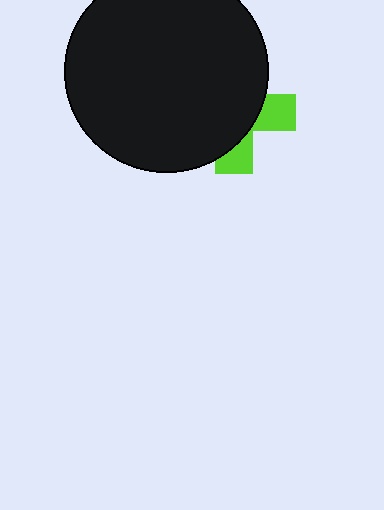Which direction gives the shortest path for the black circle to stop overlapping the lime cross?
Moving left gives the shortest separation.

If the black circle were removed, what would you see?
You would see the complete lime cross.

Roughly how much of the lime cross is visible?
A small part of it is visible (roughly 31%).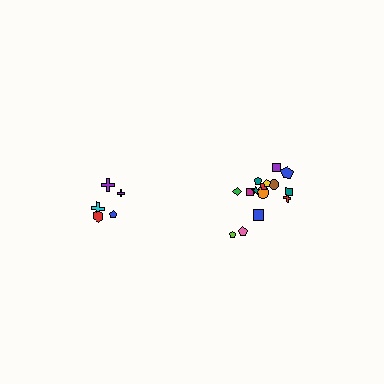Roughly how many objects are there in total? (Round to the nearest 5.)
Roughly 20 objects in total.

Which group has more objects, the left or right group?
The right group.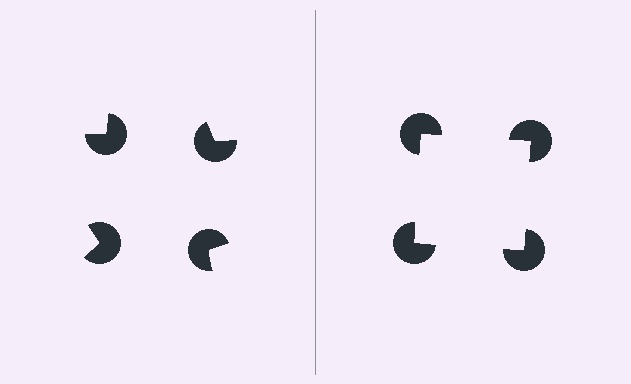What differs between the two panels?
The pac-man discs are positioned identically on both sides; only the wedge orientations differ. On the right they align to a square; on the left they are misaligned.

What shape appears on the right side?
An illusory square.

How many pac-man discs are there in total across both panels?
8 — 4 on each side.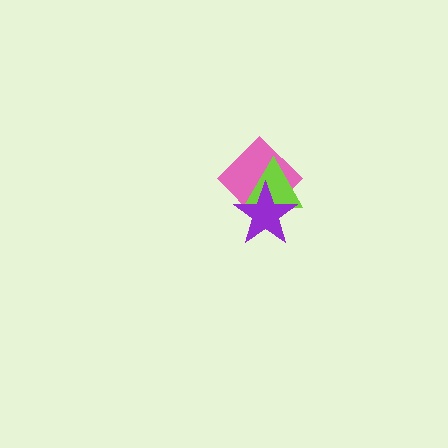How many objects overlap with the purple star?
2 objects overlap with the purple star.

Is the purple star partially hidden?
No, no other shape covers it.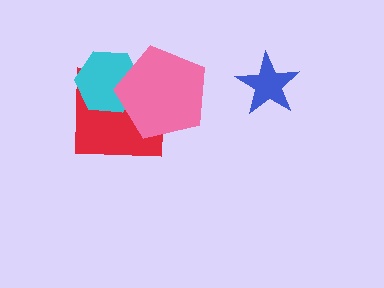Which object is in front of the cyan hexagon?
The pink pentagon is in front of the cyan hexagon.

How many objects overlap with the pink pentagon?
2 objects overlap with the pink pentagon.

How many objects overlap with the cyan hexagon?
2 objects overlap with the cyan hexagon.